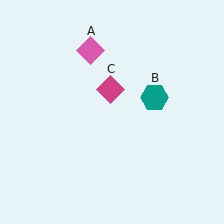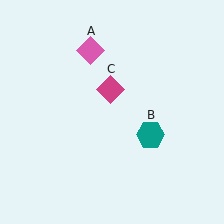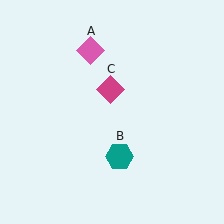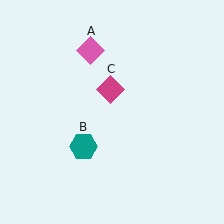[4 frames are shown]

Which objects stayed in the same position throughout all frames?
Pink diamond (object A) and magenta diamond (object C) remained stationary.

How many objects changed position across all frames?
1 object changed position: teal hexagon (object B).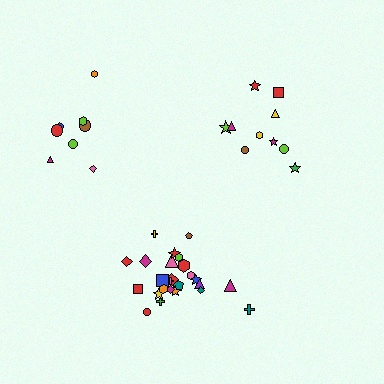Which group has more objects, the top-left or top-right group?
The top-right group.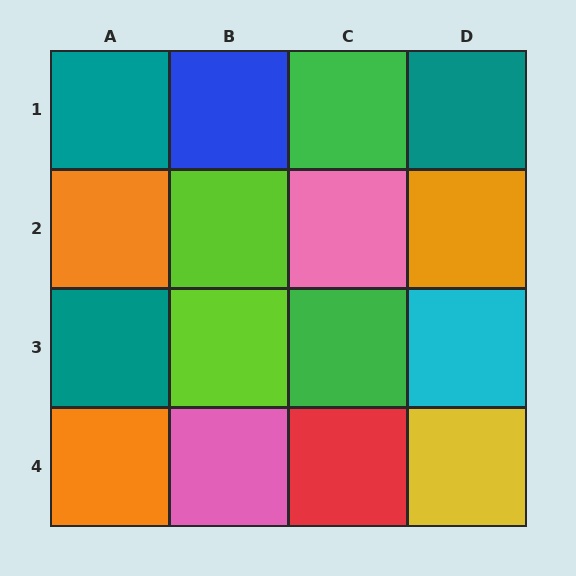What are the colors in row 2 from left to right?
Orange, lime, pink, orange.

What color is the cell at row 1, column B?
Blue.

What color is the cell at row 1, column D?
Teal.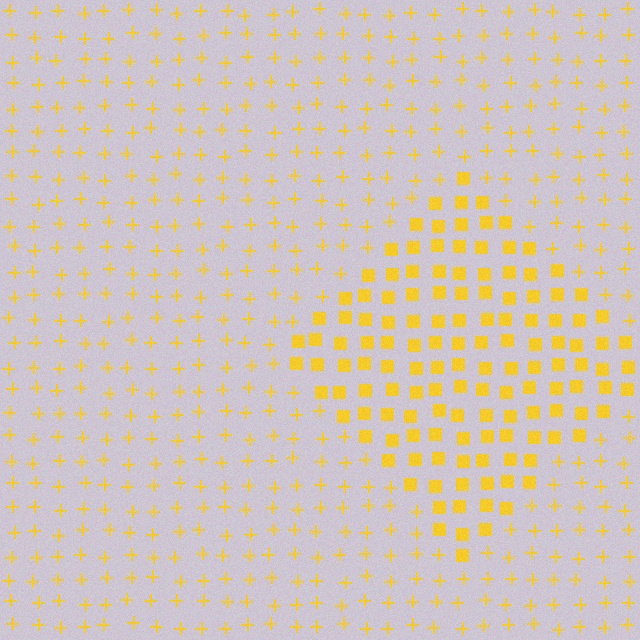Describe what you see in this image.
The image is filled with small yellow elements arranged in a uniform grid. A diamond-shaped region contains squares, while the surrounding area contains plus signs. The boundary is defined purely by the change in element shape.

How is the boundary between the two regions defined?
The boundary is defined by a change in element shape: squares inside vs. plus signs outside. All elements share the same color and spacing.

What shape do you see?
I see a diamond.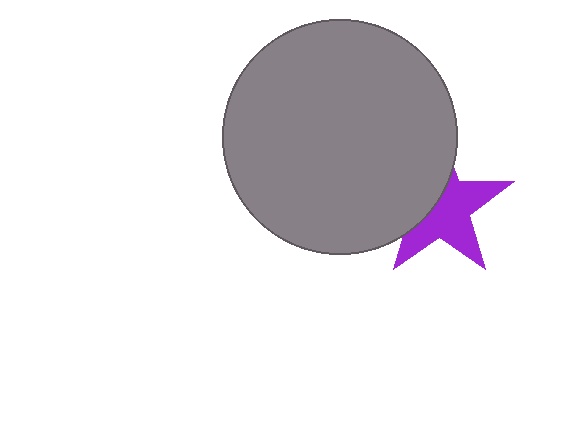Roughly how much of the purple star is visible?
About half of it is visible (roughly 59%).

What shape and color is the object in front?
The object in front is a gray circle.